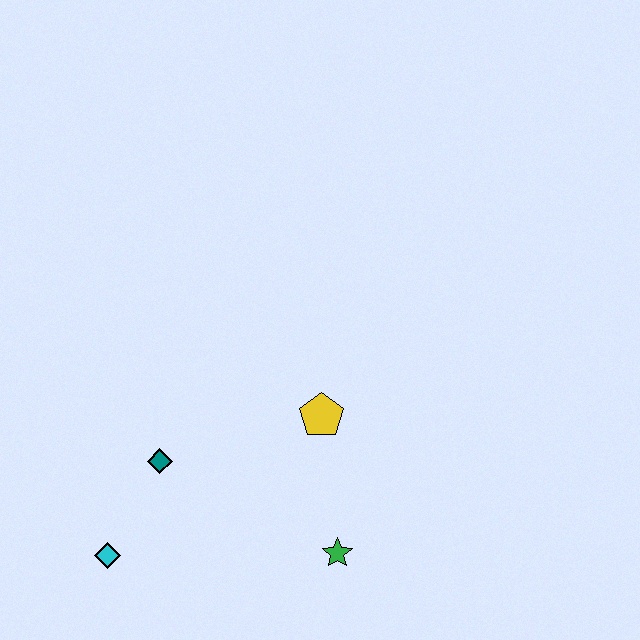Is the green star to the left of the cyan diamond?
No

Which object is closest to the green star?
The yellow pentagon is closest to the green star.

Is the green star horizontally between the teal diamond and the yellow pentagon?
No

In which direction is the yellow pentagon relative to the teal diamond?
The yellow pentagon is to the right of the teal diamond.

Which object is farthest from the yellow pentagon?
The cyan diamond is farthest from the yellow pentagon.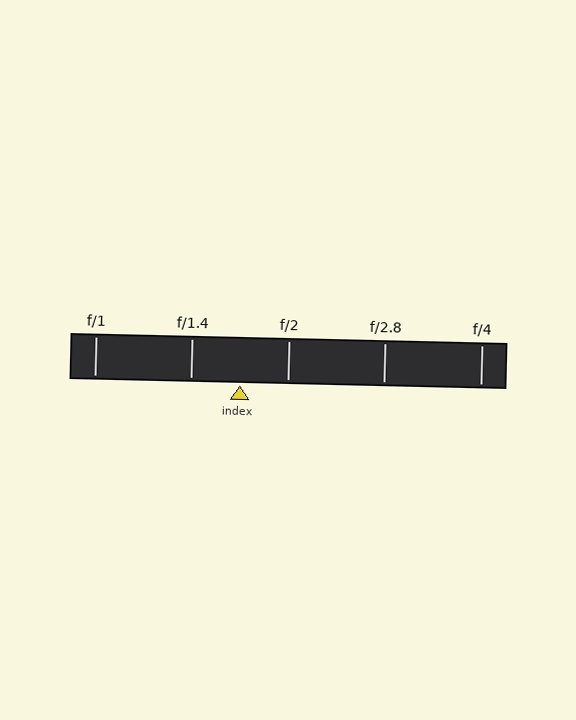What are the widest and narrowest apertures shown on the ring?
The widest aperture shown is f/1 and the narrowest is f/4.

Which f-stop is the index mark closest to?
The index mark is closest to f/2.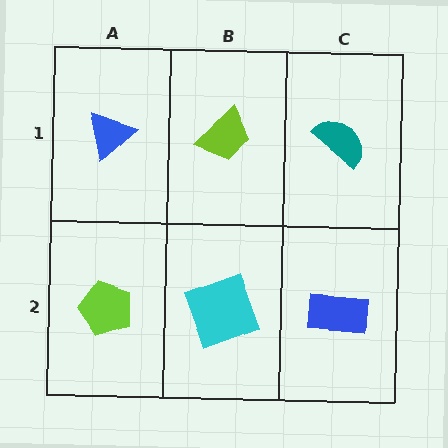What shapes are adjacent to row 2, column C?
A teal semicircle (row 1, column C), a cyan square (row 2, column B).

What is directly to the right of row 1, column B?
A teal semicircle.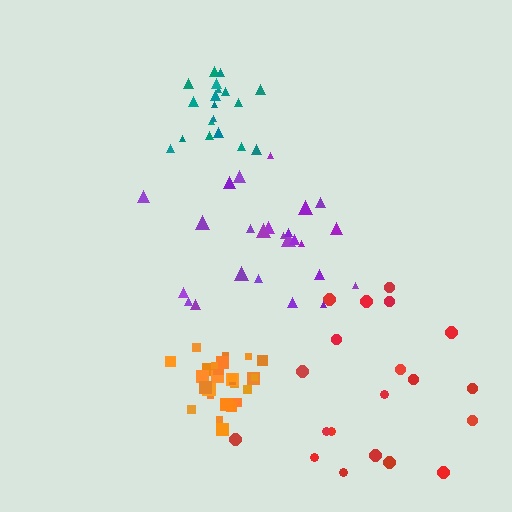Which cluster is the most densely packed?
Orange.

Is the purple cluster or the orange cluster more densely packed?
Orange.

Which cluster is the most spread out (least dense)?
Red.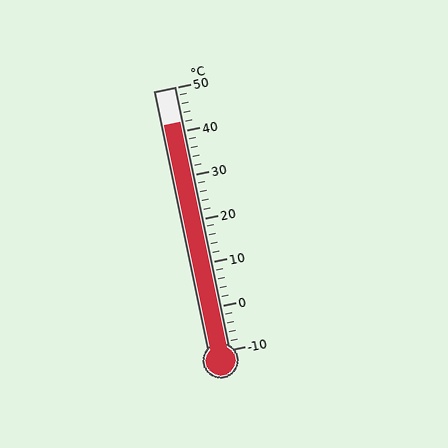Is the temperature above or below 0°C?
The temperature is above 0°C.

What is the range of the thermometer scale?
The thermometer scale ranges from -10°C to 50°C.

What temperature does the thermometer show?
The thermometer shows approximately 42°C.